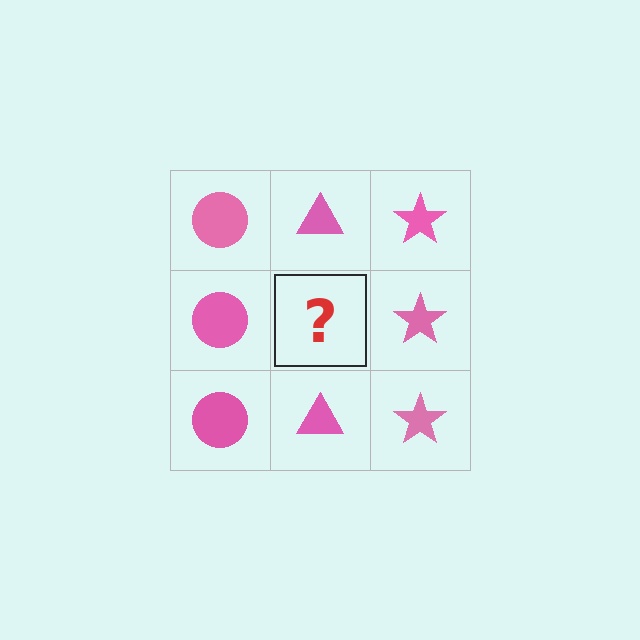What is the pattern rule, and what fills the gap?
The rule is that each column has a consistent shape. The gap should be filled with a pink triangle.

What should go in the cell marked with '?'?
The missing cell should contain a pink triangle.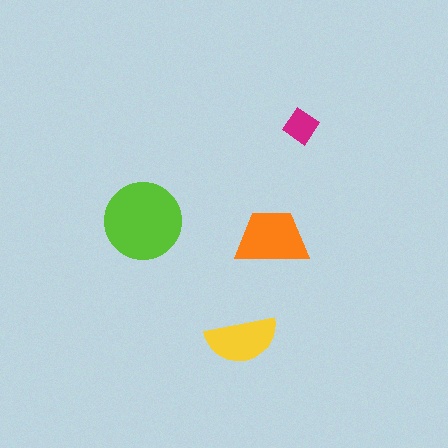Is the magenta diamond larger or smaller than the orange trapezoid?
Smaller.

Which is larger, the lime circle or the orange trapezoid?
The lime circle.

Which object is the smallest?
The magenta diamond.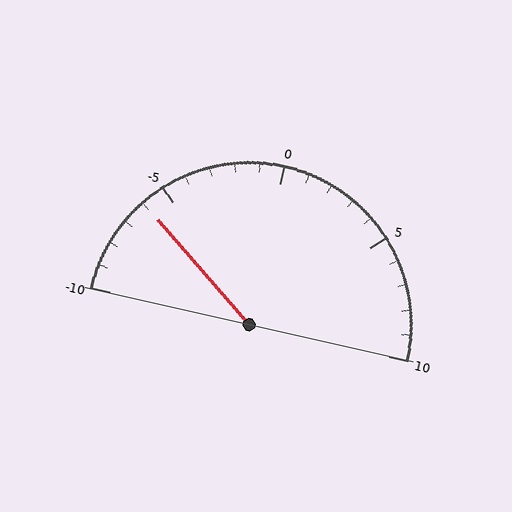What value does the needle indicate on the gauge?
The needle indicates approximately -6.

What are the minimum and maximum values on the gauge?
The gauge ranges from -10 to 10.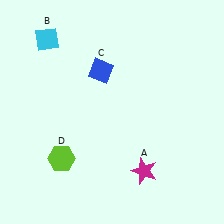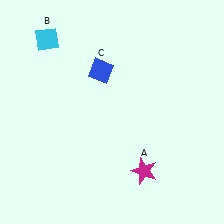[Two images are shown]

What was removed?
The lime hexagon (D) was removed in Image 2.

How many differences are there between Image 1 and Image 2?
There is 1 difference between the two images.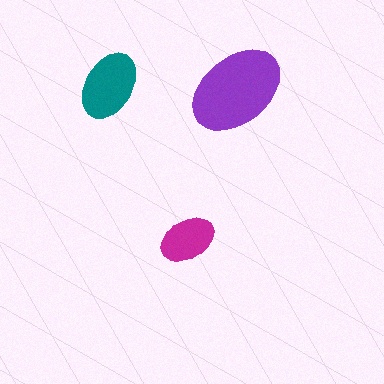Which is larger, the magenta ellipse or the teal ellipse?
The teal one.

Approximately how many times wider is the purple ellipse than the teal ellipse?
About 1.5 times wider.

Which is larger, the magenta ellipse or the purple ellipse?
The purple one.